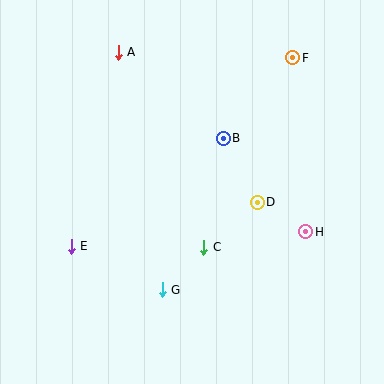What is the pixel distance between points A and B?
The distance between A and B is 136 pixels.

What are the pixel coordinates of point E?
Point E is at (71, 246).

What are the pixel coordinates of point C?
Point C is at (204, 247).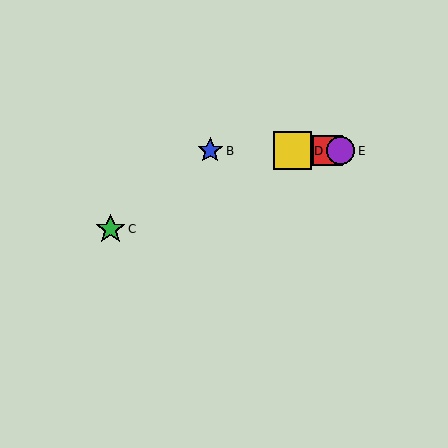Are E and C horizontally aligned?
No, E is at y≈151 and C is at y≈229.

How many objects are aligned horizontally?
4 objects (A, B, D, E) are aligned horizontally.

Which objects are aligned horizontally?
Objects A, B, D, E are aligned horizontally.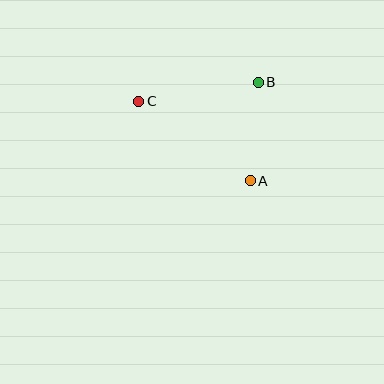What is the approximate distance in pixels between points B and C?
The distance between B and C is approximately 121 pixels.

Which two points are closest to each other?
Points A and B are closest to each other.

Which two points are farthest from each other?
Points A and C are farthest from each other.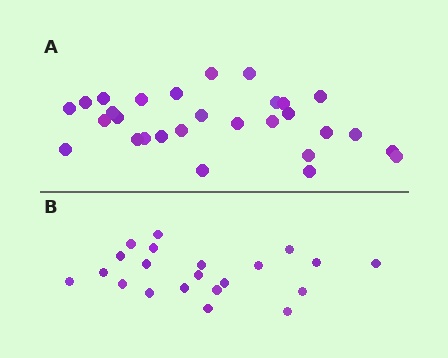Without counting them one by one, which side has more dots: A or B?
Region A (the top region) has more dots.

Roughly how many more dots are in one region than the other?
Region A has roughly 8 or so more dots than region B.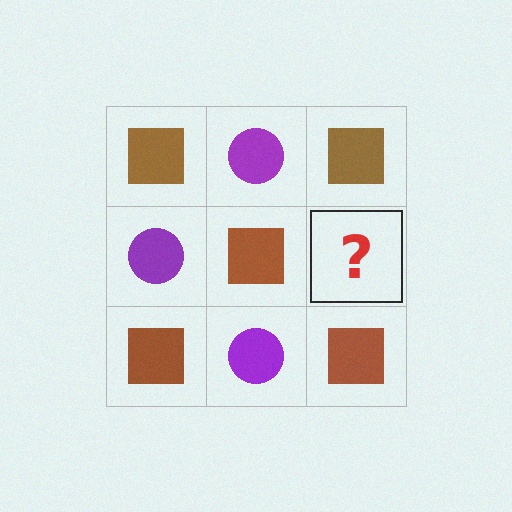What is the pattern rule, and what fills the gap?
The rule is that it alternates brown square and purple circle in a checkerboard pattern. The gap should be filled with a purple circle.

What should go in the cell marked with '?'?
The missing cell should contain a purple circle.